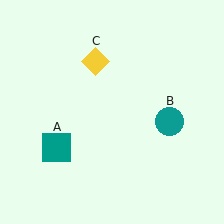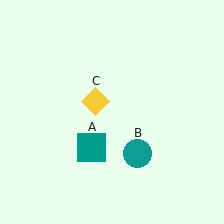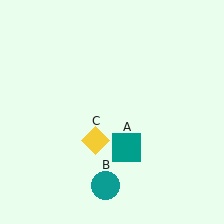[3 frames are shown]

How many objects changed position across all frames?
3 objects changed position: teal square (object A), teal circle (object B), yellow diamond (object C).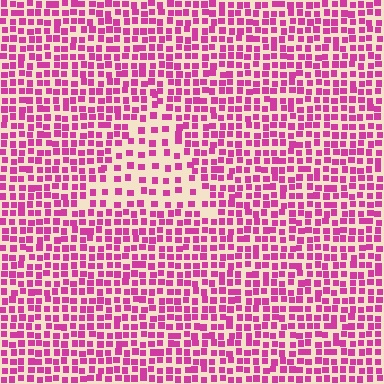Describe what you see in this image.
The image contains small magenta elements arranged at two different densities. A triangle-shaped region is visible where the elements are less densely packed than the surrounding area.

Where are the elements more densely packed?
The elements are more densely packed outside the triangle boundary.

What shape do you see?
I see a triangle.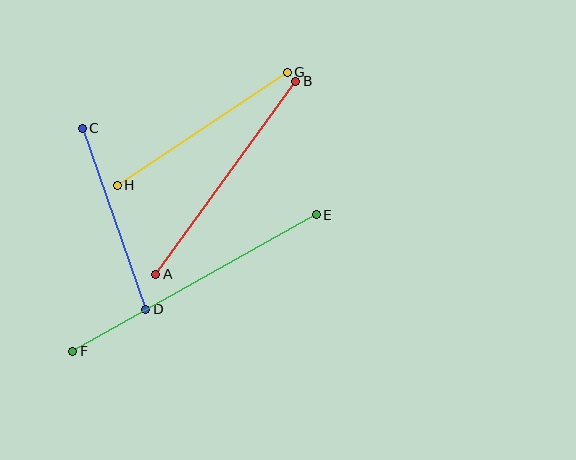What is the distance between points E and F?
The distance is approximately 279 pixels.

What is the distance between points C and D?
The distance is approximately 192 pixels.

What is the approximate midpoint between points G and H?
The midpoint is at approximately (202, 129) pixels.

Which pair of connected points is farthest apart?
Points E and F are farthest apart.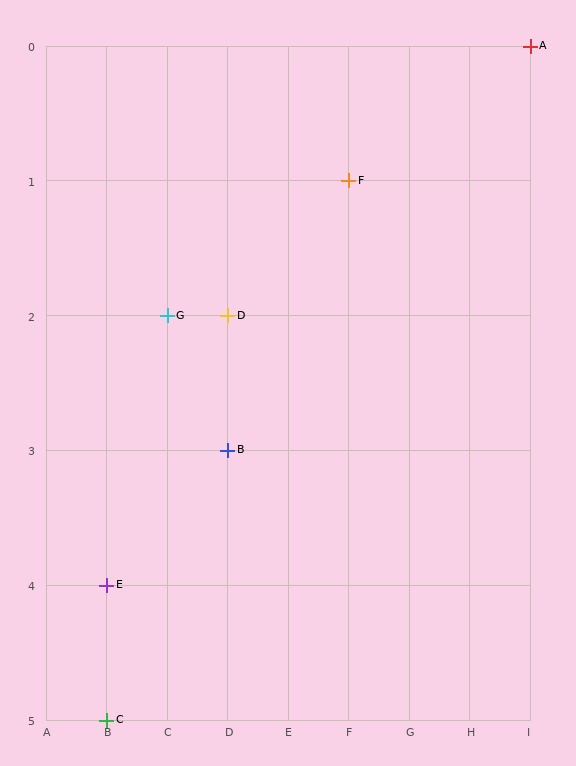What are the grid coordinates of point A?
Point A is at grid coordinates (I, 0).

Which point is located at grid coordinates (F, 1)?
Point F is at (F, 1).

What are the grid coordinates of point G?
Point G is at grid coordinates (C, 2).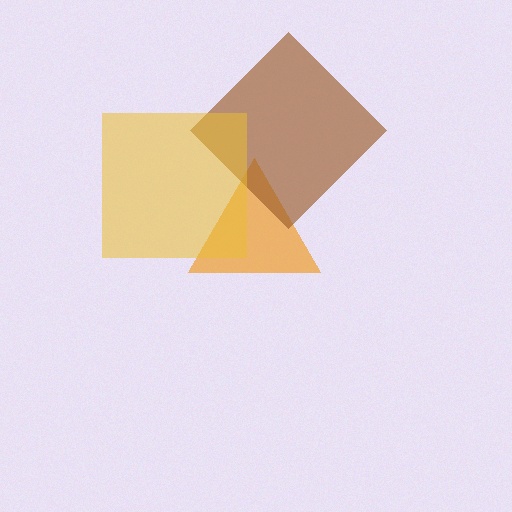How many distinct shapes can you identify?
There are 3 distinct shapes: an orange triangle, a brown diamond, a yellow square.